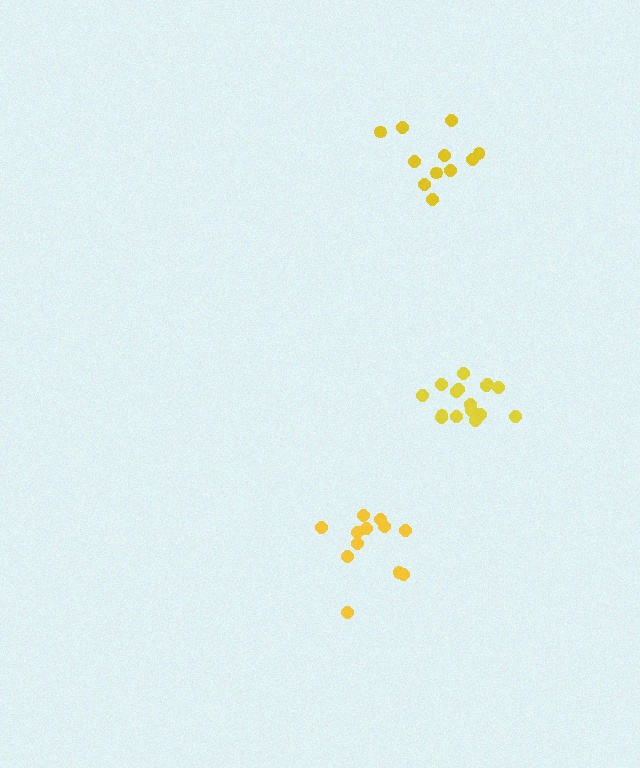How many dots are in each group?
Group 1: 16 dots, Group 2: 11 dots, Group 3: 12 dots (39 total).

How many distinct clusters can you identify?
There are 3 distinct clusters.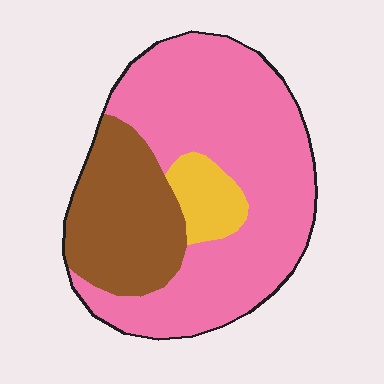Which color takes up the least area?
Yellow, at roughly 10%.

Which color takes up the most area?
Pink, at roughly 65%.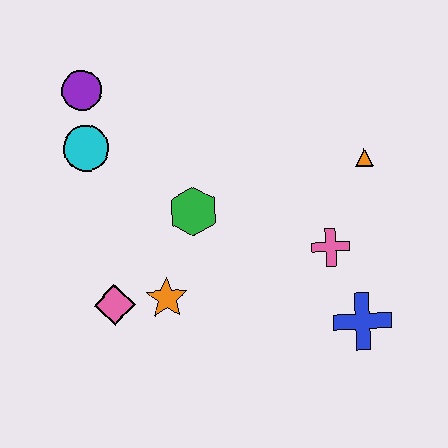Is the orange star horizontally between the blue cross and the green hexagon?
No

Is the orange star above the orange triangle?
No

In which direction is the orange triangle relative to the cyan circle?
The orange triangle is to the right of the cyan circle.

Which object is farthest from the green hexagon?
The blue cross is farthest from the green hexagon.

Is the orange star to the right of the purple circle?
Yes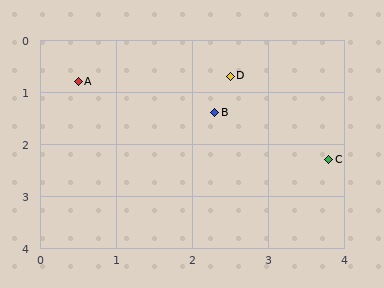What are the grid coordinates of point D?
Point D is at approximately (2.5, 0.7).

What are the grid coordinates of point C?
Point C is at approximately (3.8, 2.3).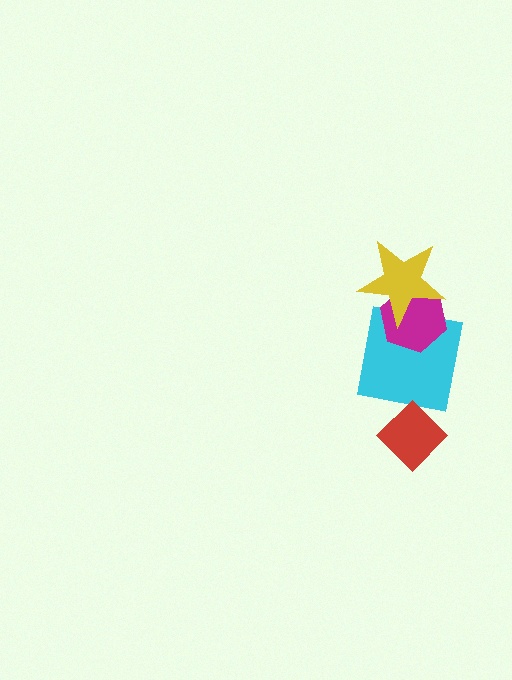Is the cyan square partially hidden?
Yes, it is partially covered by another shape.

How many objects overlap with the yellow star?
2 objects overlap with the yellow star.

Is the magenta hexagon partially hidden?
Yes, it is partially covered by another shape.